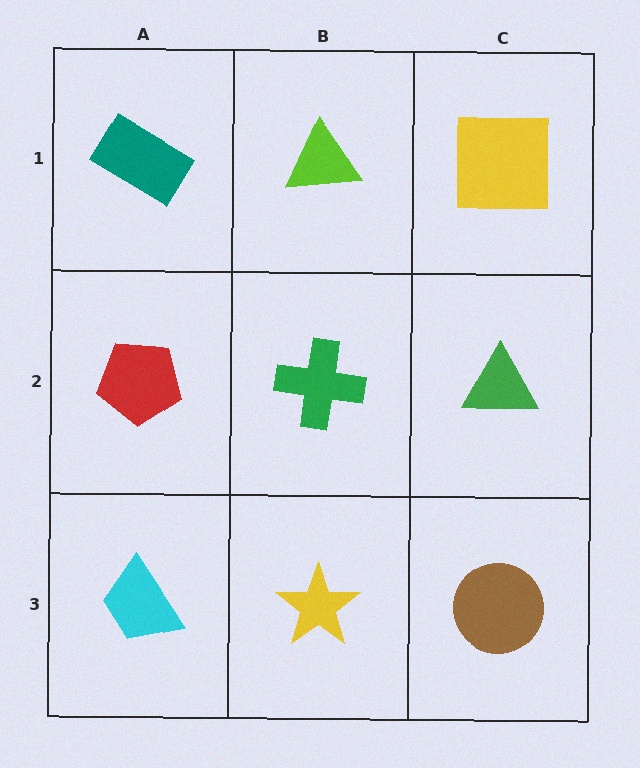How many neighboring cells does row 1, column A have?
2.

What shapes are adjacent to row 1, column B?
A green cross (row 2, column B), a teal rectangle (row 1, column A), a yellow square (row 1, column C).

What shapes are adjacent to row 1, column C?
A green triangle (row 2, column C), a lime triangle (row 1, column B).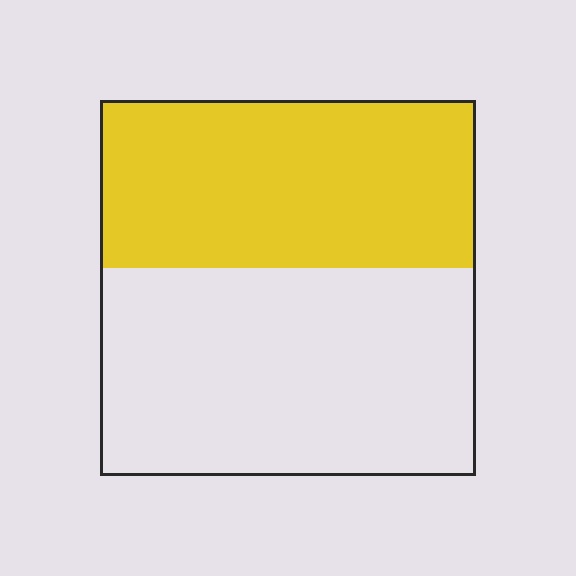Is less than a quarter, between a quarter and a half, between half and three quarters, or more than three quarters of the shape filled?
Between a quarter and a half.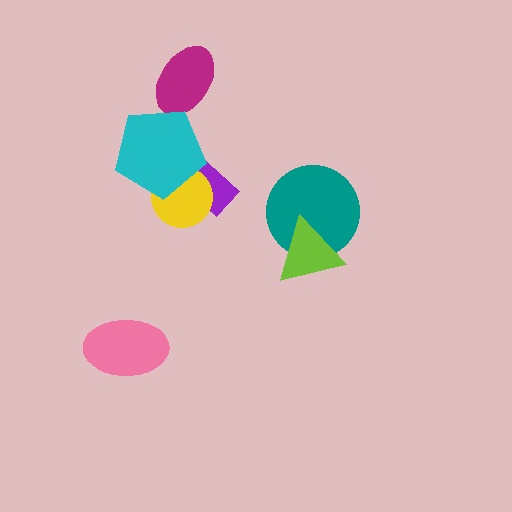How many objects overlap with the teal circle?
1 object overlaps with the teal circle.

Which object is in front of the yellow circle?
The cyan pentagon is in front of the yellow circle.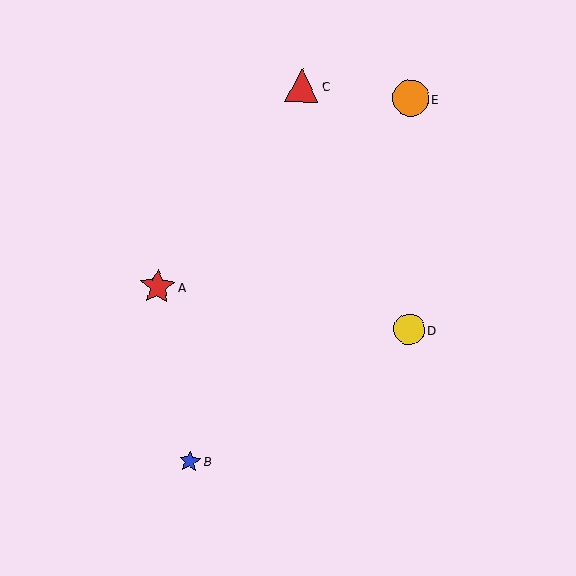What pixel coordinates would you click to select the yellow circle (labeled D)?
Click at (409, 329) to select the yellow circle D.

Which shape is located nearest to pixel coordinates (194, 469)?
The blue star (labeled B) at (190, 461) is nearest to that location.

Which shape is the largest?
The orange circle (labeled E) is the largest.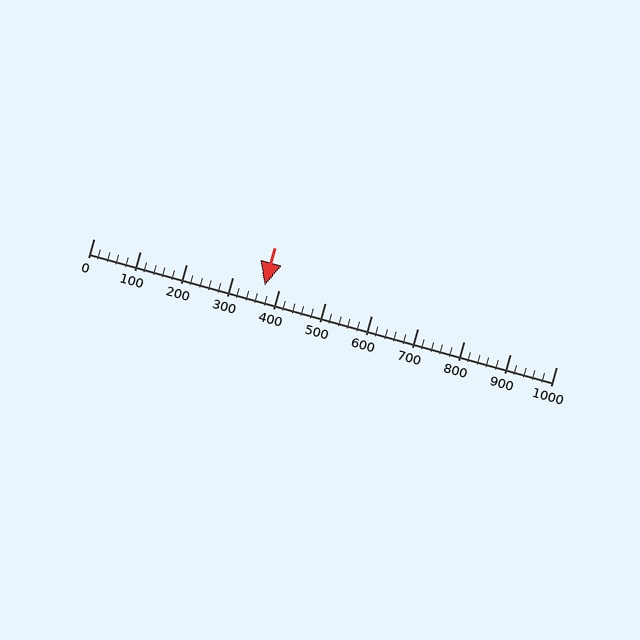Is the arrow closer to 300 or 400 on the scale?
The arrow is closer to 400.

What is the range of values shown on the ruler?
The ruler shows values from 0 to 1000.